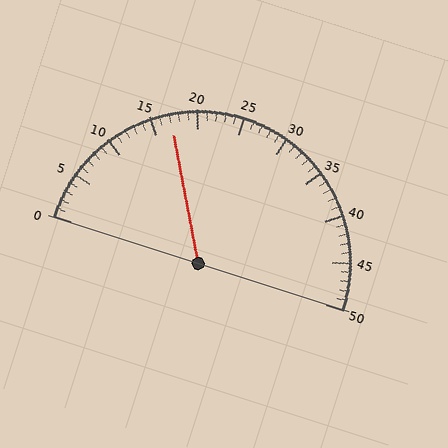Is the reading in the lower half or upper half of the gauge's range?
The reading is in the lower half of the range (0 to 50).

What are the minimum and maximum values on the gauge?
The gauge ranges from 0 to 50.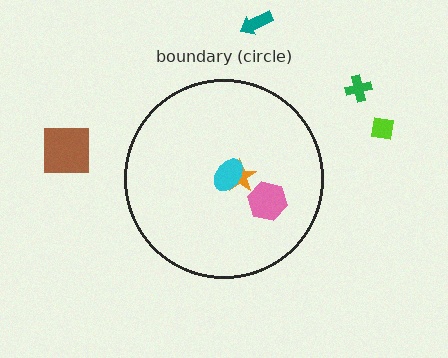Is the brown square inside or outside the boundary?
Outside.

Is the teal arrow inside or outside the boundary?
Outside.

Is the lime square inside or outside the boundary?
Outside.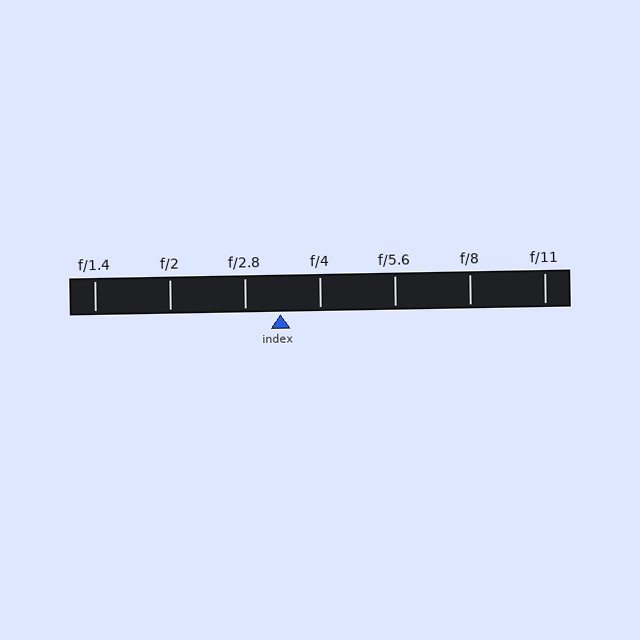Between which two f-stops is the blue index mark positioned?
The index mark is between f/2.8 and f/4.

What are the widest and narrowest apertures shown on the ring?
The widest aperture shown is f/1.4 and the narrowest is f/11.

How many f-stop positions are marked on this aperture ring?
There are 7 f-stop positions marked.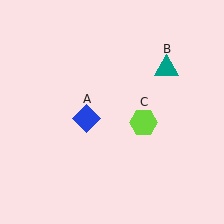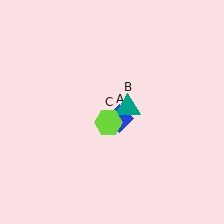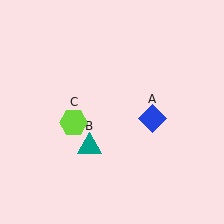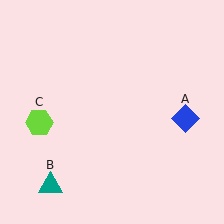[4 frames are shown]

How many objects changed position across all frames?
3 objects changed position: blue diamond (object A), teal triangle (object B), lime hexagon (object C).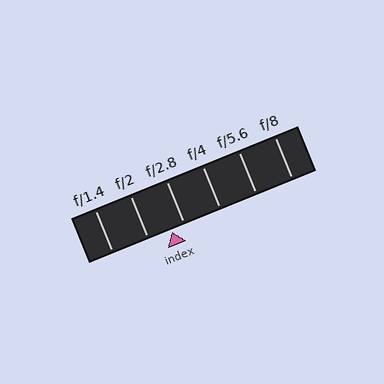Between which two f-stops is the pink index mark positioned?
The index mark is between f/2 and f/2.8.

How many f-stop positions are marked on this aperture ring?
There are 6 f-stop positions marked.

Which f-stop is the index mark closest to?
The index mark is closest to f/2.8.